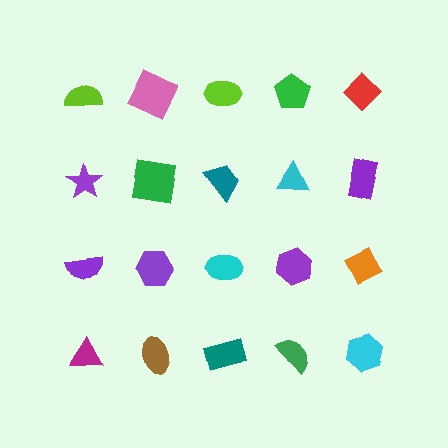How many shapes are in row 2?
5 shapes.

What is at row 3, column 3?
A cyan ellipse.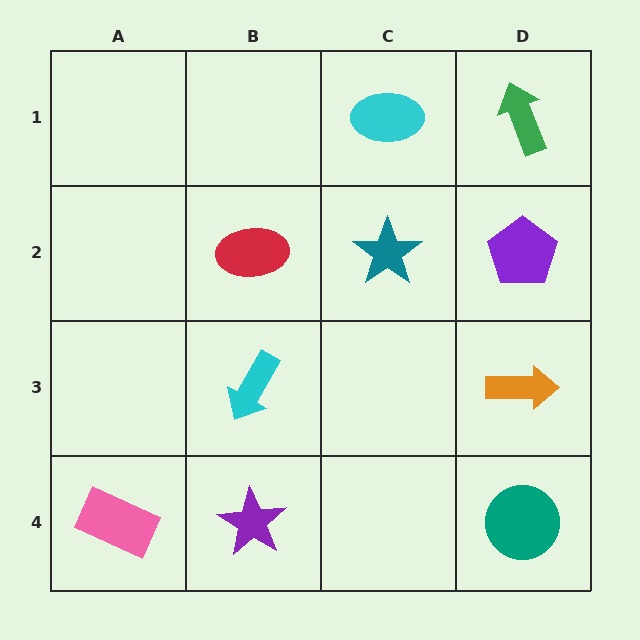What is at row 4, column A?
A pink rectangle.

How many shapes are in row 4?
3 shapes.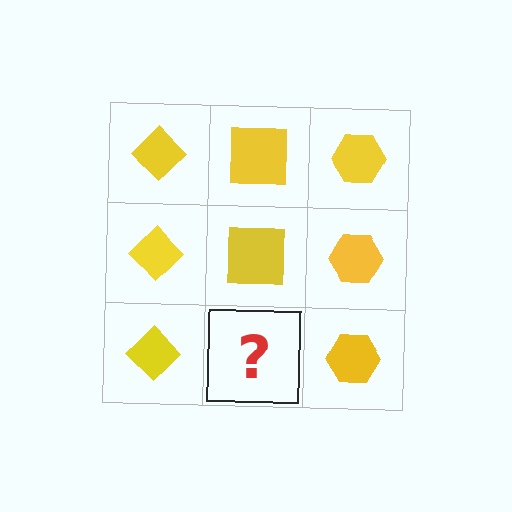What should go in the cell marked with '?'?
The missing cell should contain a yellow square.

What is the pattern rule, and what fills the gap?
The rule is that each column has a consistent shape. The gap should be filled with a yellow square.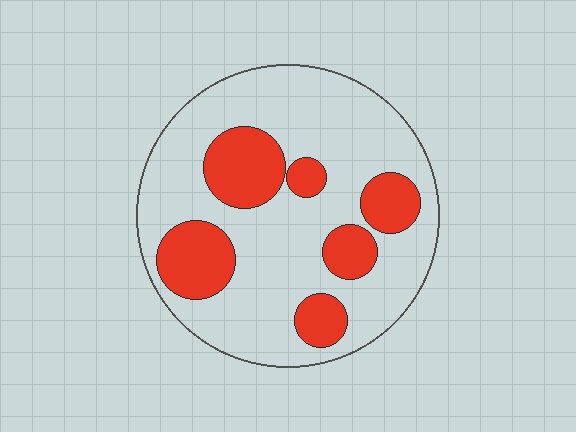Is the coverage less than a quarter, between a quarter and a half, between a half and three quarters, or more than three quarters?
Between a quarter and a half.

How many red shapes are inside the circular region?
6.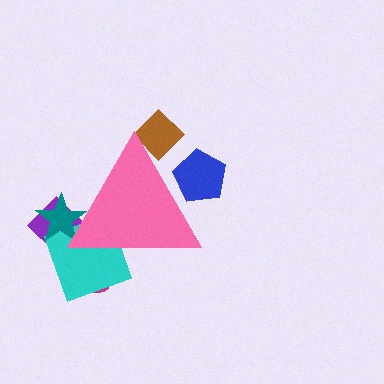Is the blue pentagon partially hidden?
Yes, the blue pentagon is partially hidden behind the pink triangle.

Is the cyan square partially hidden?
Yes, the cyan square is partially hidden behind the pink triangle.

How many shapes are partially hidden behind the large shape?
6 shapes are partially hidden.